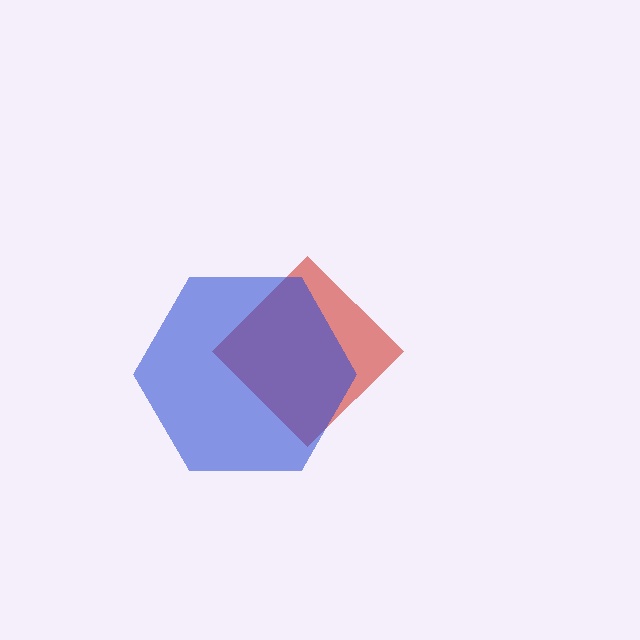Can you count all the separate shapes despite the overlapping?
Yes, there are 2 separate shapes.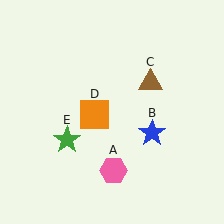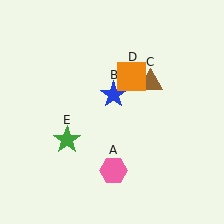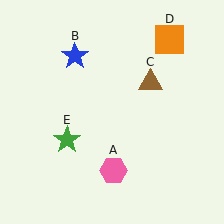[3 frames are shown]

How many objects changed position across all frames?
2 objects changed position: blue star (object B), orange square (object D).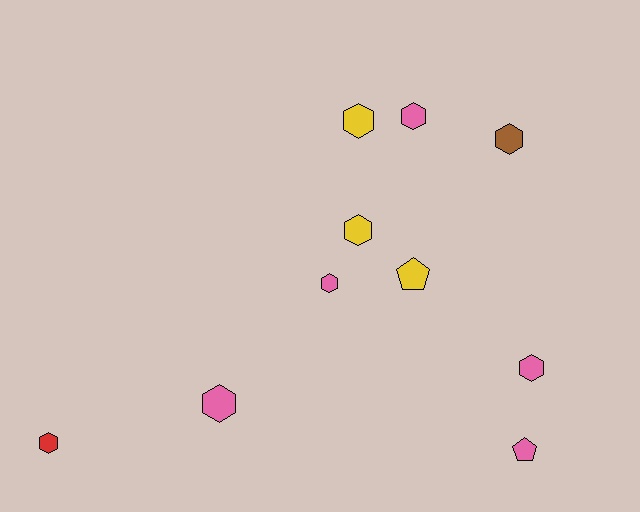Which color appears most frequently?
Pink, with 5 objects.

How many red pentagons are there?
There are no red pentagons.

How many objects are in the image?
There are 10 objects.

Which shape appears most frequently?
Hexagon, with 8 objects.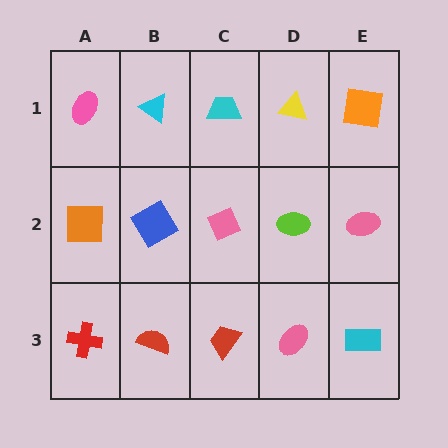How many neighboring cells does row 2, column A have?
3.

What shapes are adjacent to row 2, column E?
An orange square (row 1, column E), a cyan rectangle (row 3, column E), a lime ellipse (row 2, column D).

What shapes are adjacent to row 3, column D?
A lime ellipse (row 2, column D), a red trapezoid (row 3, column C), a cyan rectangle (row 3, column E).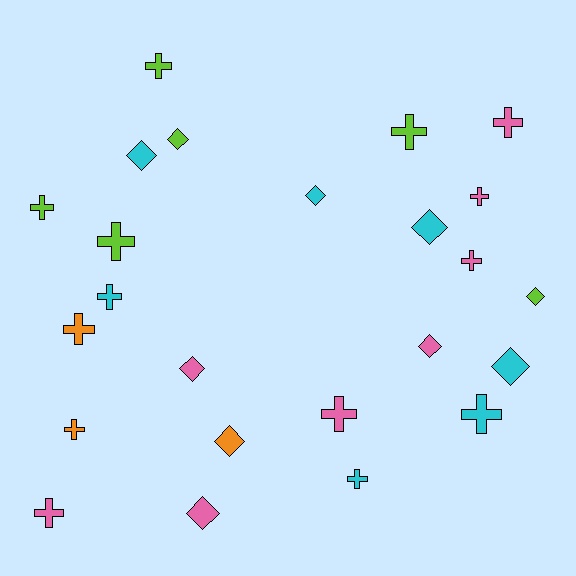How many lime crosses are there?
There are 4 lime crosses.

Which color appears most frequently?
Pink, with 8 objects.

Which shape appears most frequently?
Cross, with 14 objects.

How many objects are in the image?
There are 24 objects.